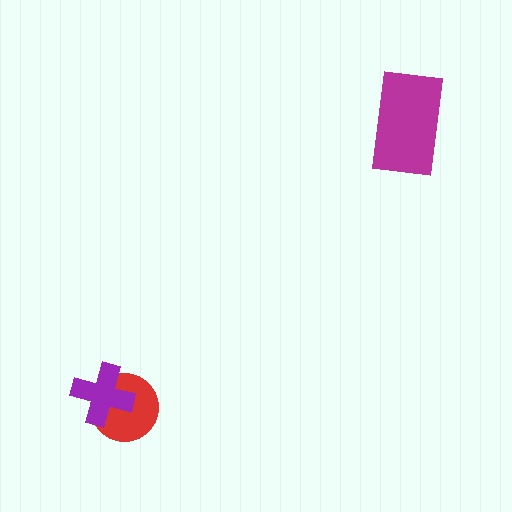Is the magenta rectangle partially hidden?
No, no other shape covers it.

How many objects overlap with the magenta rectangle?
0 objects overlap with the magenta rectangle.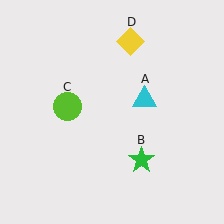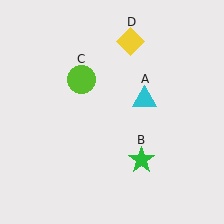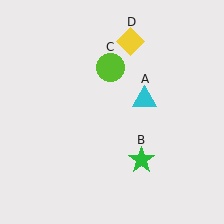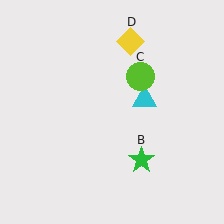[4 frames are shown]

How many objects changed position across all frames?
1 object changed position: lime circle (object C).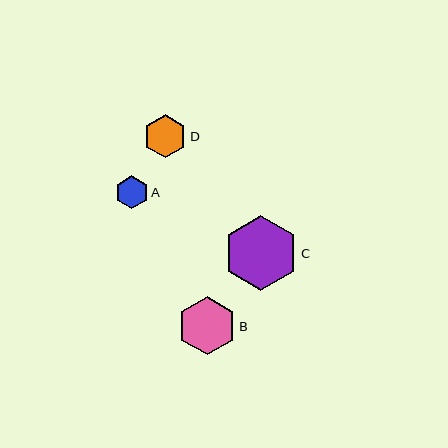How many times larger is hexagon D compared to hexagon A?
Hexagon D is approximately 1.3 times the size of hexagon A.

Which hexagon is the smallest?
Hexagon A is the smallest with a size of approximately 33 pixels.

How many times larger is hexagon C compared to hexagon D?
Hexagon C is approximately 1.7 times the size of hexagon D.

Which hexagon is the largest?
Hexagon C is the largest with a size of approximately 75 pixels.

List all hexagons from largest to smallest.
From largest to smallest: C, B, D, A.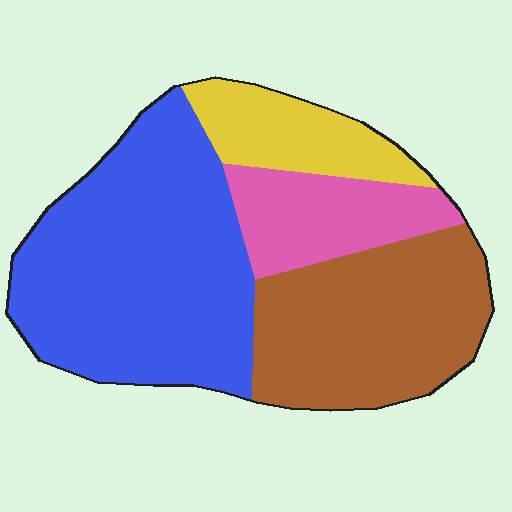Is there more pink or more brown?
Brown.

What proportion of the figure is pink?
Pink takes up about one eighth (1/8) of the figure.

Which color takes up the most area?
Blue, at roughly 45%.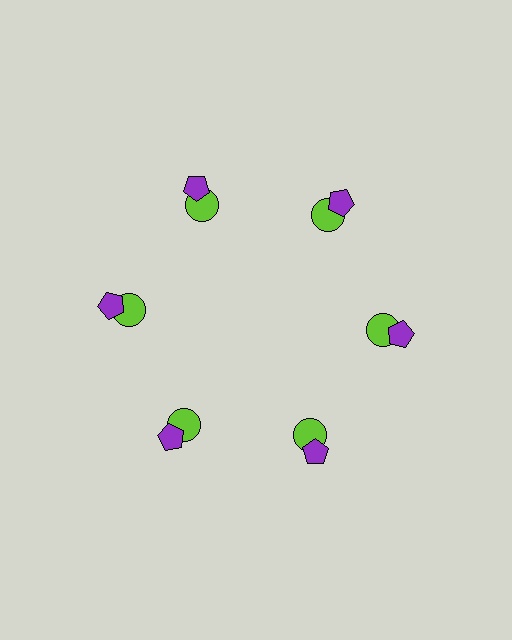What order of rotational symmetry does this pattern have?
This pattern has 6-fold rotational symmetry.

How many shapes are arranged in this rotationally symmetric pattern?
There are 12 shapes, arranged in 6 groups of 2.